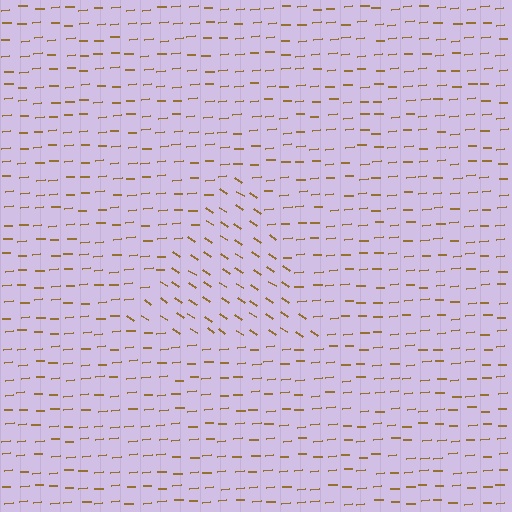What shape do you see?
I see a triangle.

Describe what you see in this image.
The image is filled with small brown line segments. A triangle region in the image has lines oriented differently from the surrounding lines, creating a visible texture boundary.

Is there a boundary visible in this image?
Yes, there is a texture boundary formed by a change in line orientation.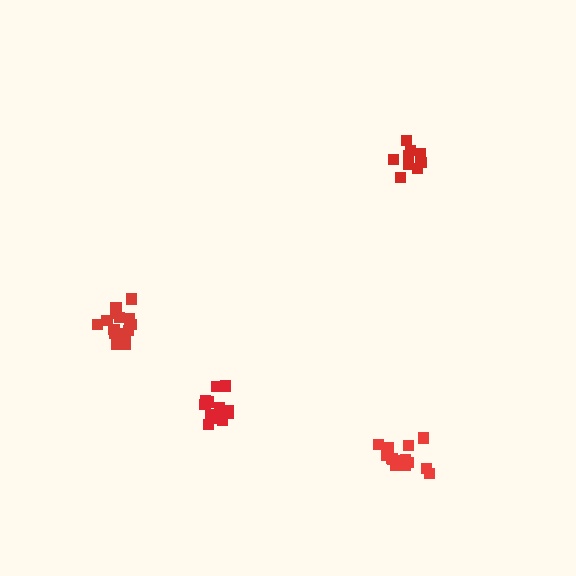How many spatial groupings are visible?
There are 4 spatial groupings.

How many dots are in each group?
Group 1: 12 dots, Group 2: 14 dots, Group 3: 9 dots, Group 4: 14 dots (49 total).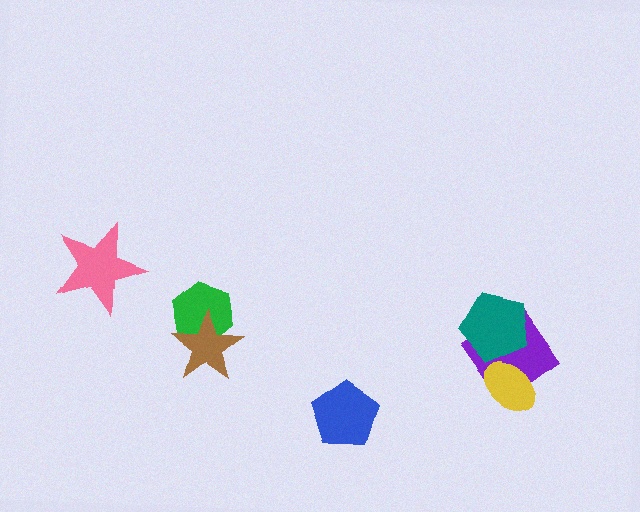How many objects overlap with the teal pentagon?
1 object overlaps with the teal pentagon.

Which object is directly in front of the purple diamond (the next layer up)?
The yellow ellipse is directly in front of the purple diamond.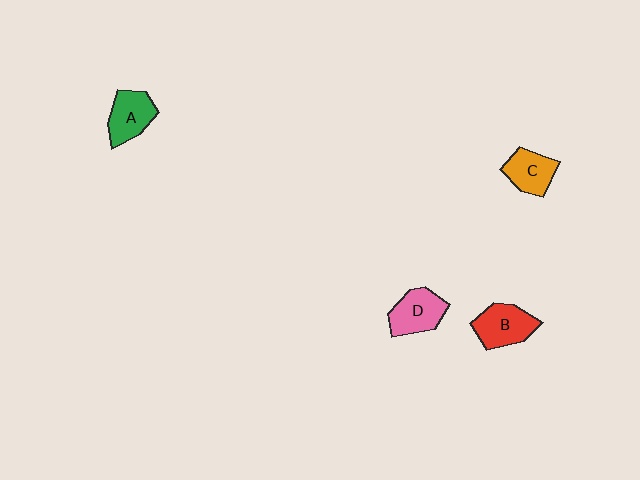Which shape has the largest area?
Shape B (red).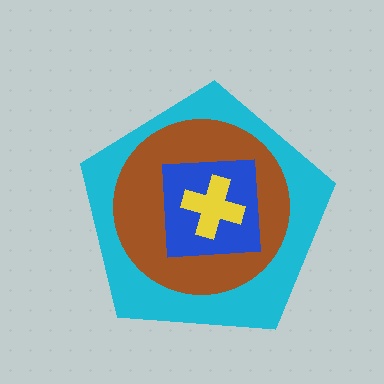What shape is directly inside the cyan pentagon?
The brown circle.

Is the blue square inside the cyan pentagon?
Yes.